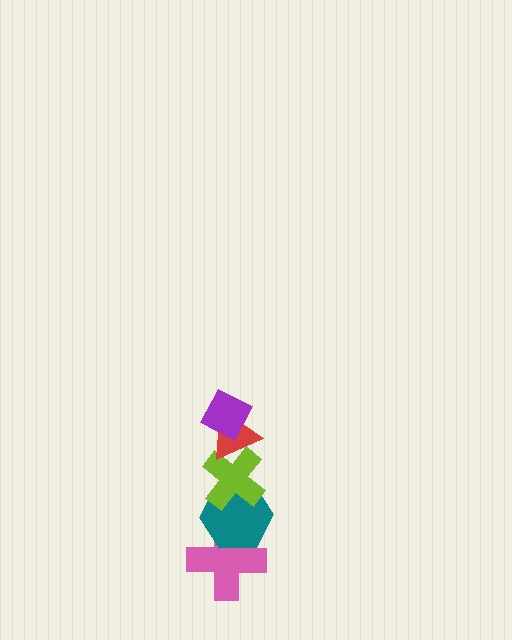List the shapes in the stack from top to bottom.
From top to bottom: the purple diamond, the red triangle, the lime cross, the teal hexagon, the pink cross.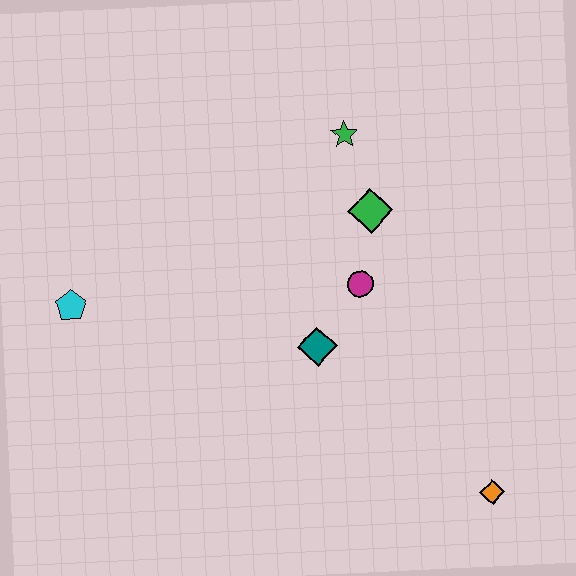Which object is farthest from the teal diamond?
The cyan pentagon is farthest from the teal diamond.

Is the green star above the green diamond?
Yes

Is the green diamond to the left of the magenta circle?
No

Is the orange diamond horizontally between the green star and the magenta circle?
No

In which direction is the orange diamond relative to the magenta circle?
The orange diamond is below the magenta circle.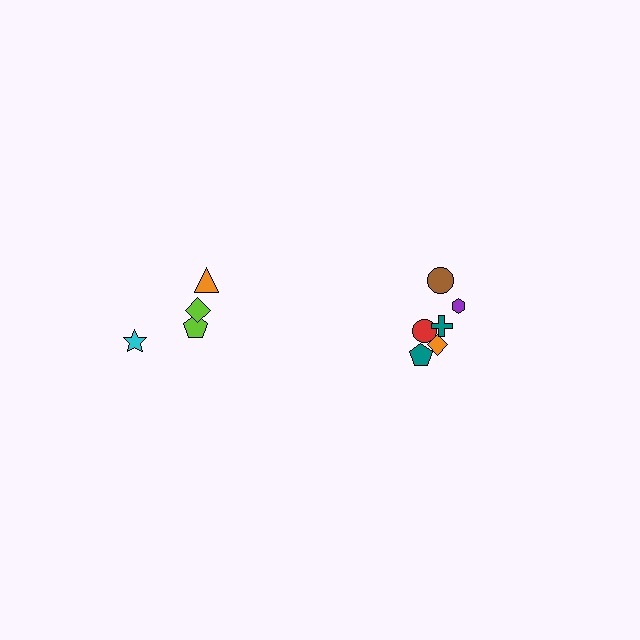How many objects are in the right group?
There are 6 objects.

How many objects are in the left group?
There are 4 objects.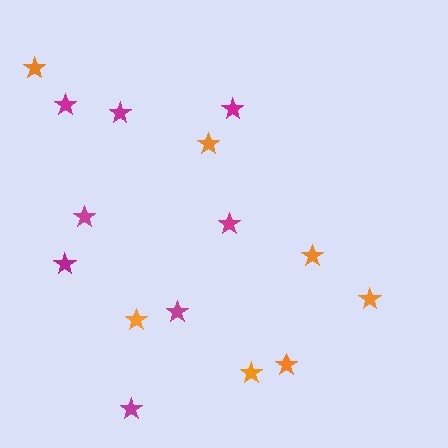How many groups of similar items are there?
There are 2 groups: one group of orange stars (7) and one group of magenta stars (8).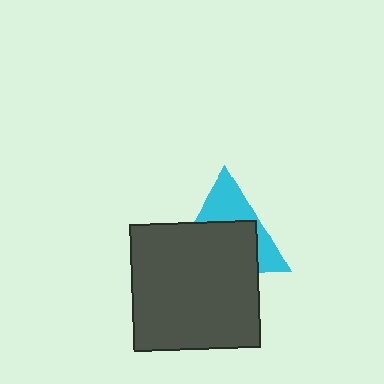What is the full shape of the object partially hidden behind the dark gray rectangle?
The partially hidden object is a cyan triangle.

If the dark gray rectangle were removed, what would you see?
You would see the complete cyan triangle.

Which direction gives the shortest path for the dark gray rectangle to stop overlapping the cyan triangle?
Moving down gives the shortest separation.